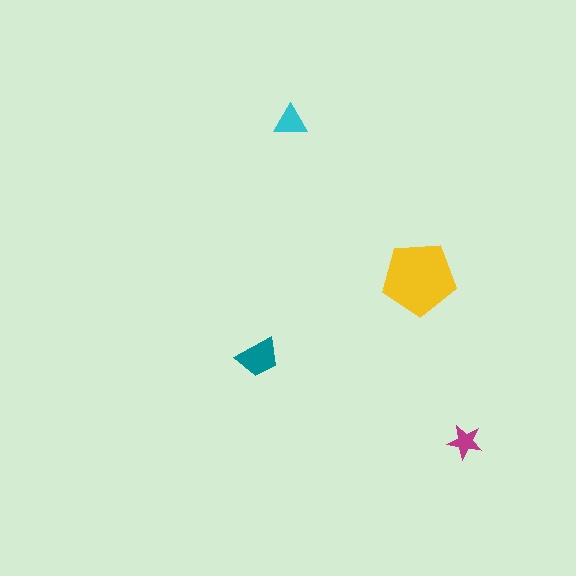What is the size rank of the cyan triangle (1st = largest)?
3rd.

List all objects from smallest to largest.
The magenta star, the cyan triangle, the teal trapezoid, the yellow pentagon.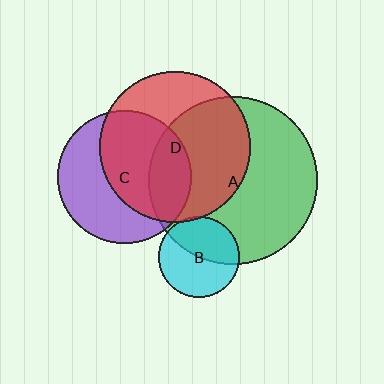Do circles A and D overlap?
Yes.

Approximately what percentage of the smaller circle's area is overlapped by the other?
Approximately 55%.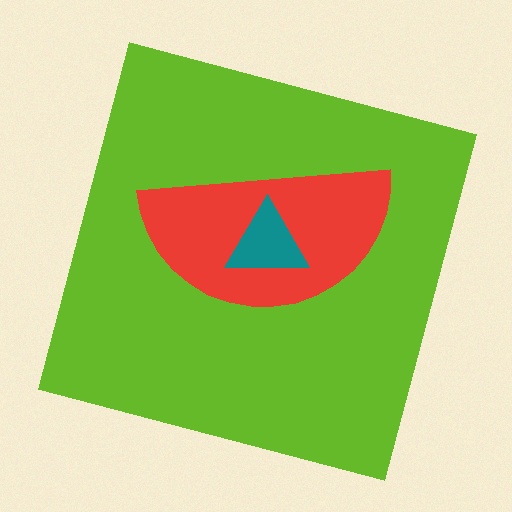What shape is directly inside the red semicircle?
The teal triangle.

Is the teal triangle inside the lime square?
Yes.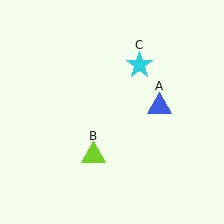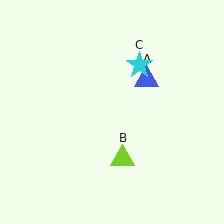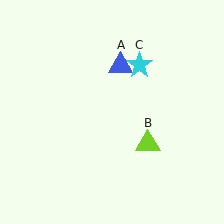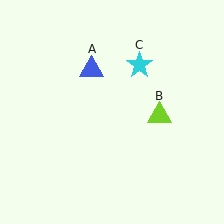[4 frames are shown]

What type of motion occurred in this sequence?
The blue triangle (object A), lime triangle (object B) rotated counterclockwise around the center of the scene.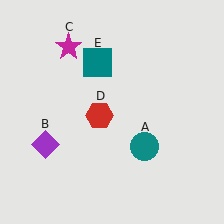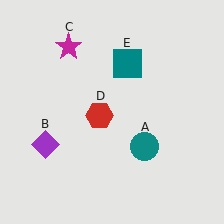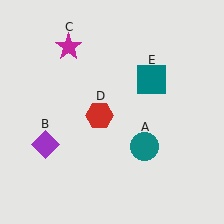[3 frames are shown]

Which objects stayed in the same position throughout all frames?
Teal circle (object A) and purple diamond (object B) and magenta star (object C) and red hexagon (object D) remained stationary.